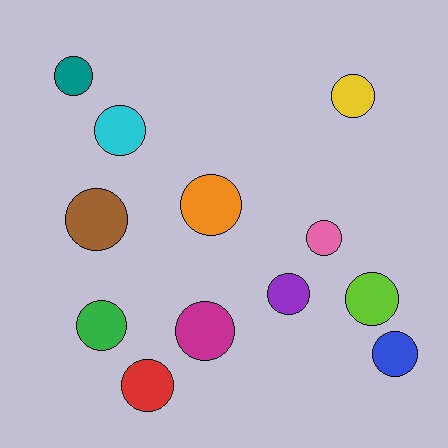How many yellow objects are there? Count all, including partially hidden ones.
There is 1 yellow object.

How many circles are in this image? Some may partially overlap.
There are 12 circles.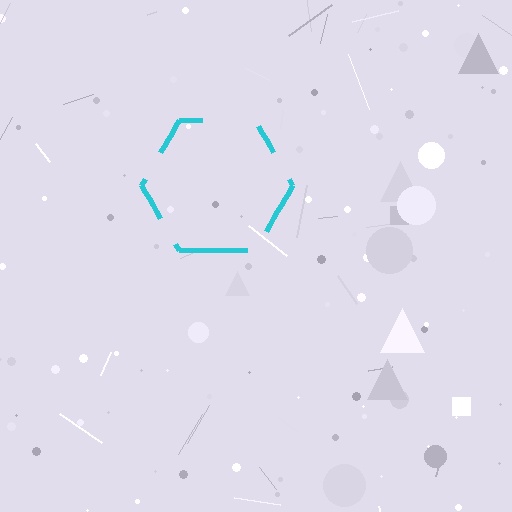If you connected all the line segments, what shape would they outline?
They would outline a hexagon.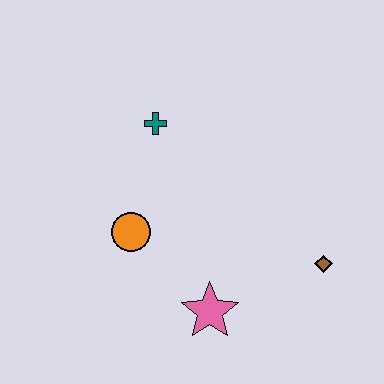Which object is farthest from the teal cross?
The brown diamond is farthest from the teal cross.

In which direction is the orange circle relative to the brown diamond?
The orange circle is to the left of the brown diamond.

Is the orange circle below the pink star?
No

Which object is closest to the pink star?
The orange circle is closest to the pink star.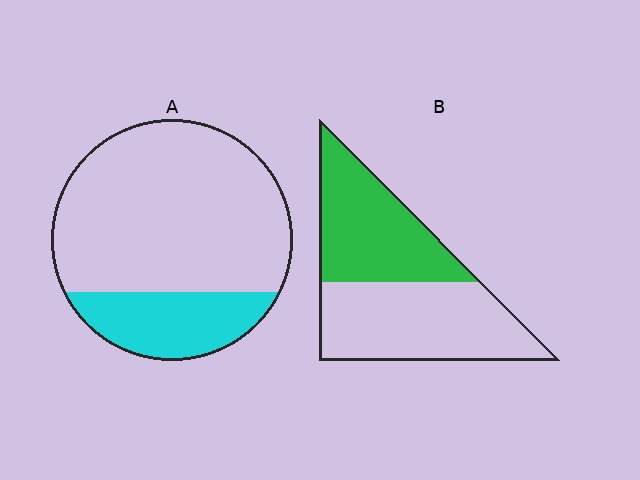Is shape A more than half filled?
No.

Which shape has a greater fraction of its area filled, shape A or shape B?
Shape B.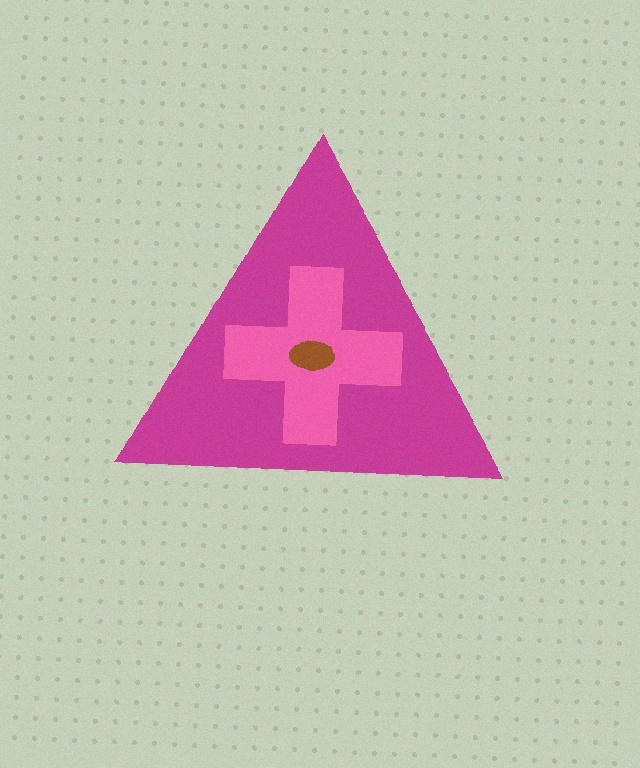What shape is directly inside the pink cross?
The brown ellipse.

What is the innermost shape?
The brown ellipse.